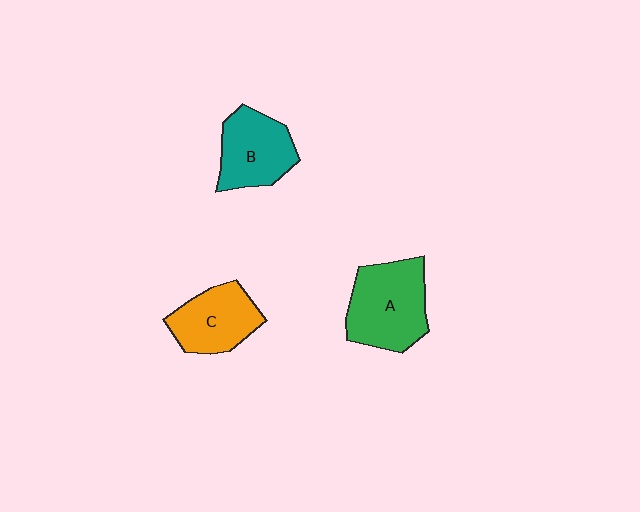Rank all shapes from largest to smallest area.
From largest to smallest: A (green), B (teal), C (orange).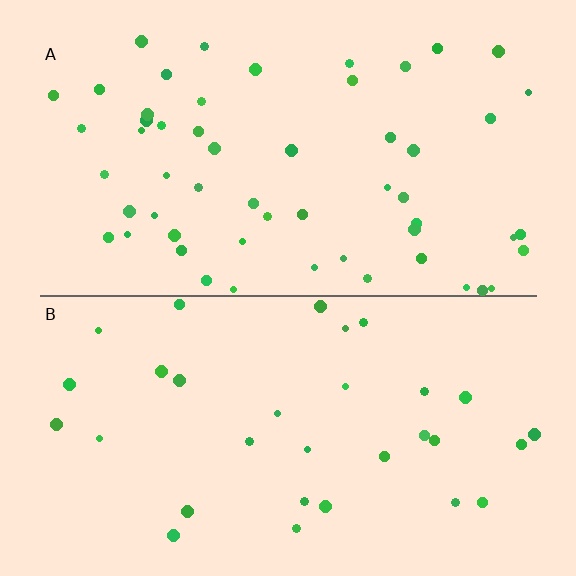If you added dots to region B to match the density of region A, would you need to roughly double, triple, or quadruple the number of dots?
Approximately double.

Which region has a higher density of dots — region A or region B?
A (the top).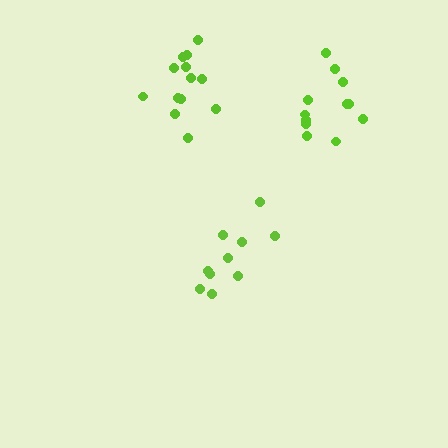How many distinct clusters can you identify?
There are 3 distinct clusters.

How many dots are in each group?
Group 1: 13 dots, Group 2: 10 dots, Group 3: 12 dots (35 total).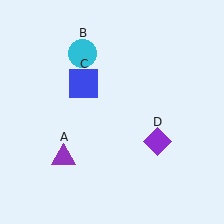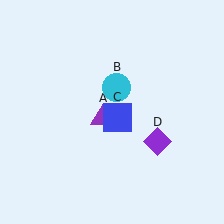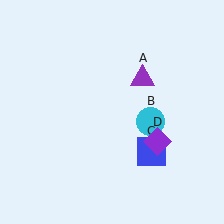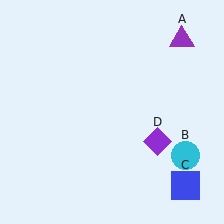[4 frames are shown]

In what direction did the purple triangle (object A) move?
The purple triangle (object A) moved up and to the right.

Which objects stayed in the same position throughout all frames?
Purple diamond (object D) remained stationary.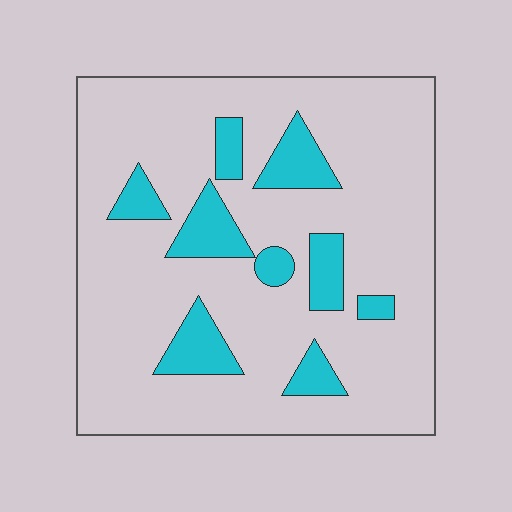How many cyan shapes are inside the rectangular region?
9.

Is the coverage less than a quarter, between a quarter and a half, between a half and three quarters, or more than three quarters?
Less than a quarter.